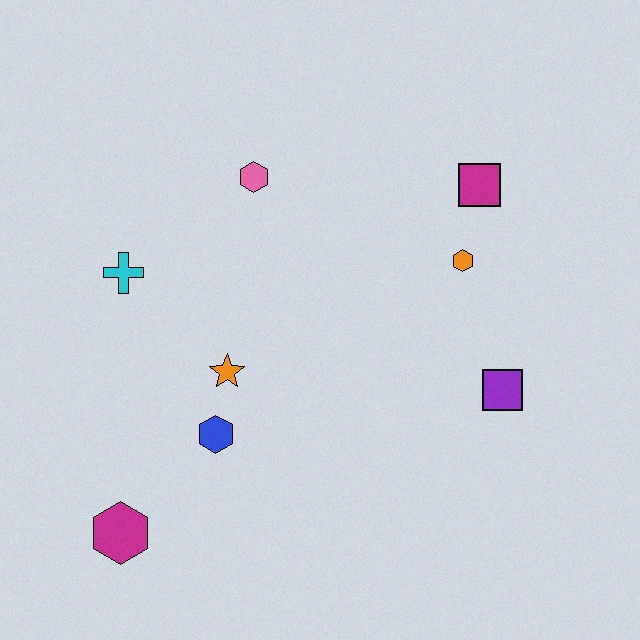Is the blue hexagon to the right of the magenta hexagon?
Yes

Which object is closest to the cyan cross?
The orange star is closest to the cyan cross.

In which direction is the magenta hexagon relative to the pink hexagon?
The magenta hexagon is below the pink hexagon.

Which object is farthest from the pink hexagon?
The magenta hexagon is farthest from the pink hexagon.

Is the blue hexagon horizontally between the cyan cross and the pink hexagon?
Yes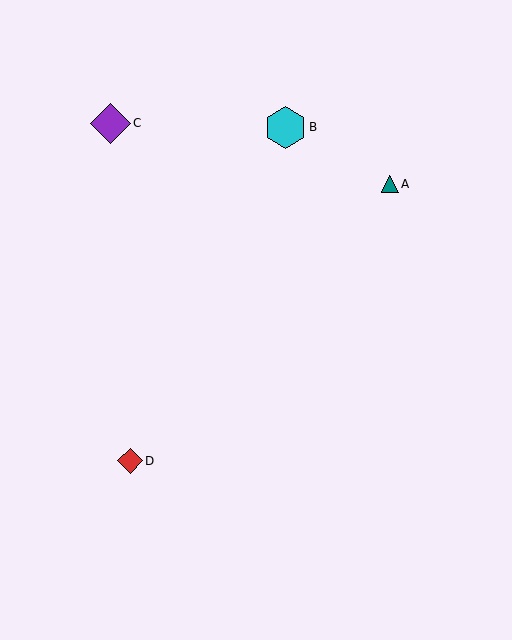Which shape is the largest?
The cyan hexagon (labeled B) is the largest.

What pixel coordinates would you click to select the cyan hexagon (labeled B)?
Click at (286, 127) to select the cyan hexagon B.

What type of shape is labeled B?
Shape B is a cyan hexagon.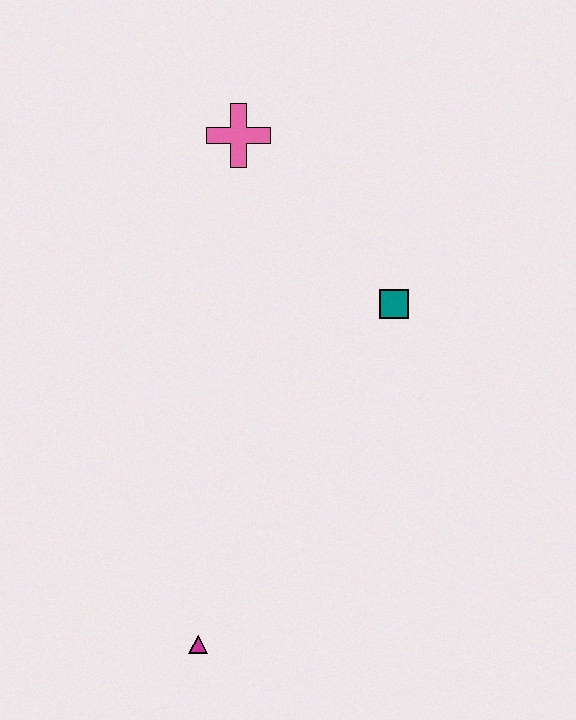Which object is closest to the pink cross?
The teal square is closest to the pink cross.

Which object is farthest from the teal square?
The magenta triangle is farthest from the teal square.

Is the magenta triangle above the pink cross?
No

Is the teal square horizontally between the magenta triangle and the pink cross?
No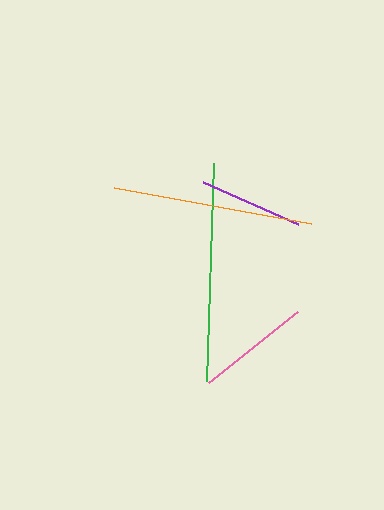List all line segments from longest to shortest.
From longest to shortest: green, orange, pink, purple.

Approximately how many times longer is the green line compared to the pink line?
The green line is approximately 1.9 times the length of the pink line.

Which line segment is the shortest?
The purple line is the shortest at approximately 104 pixels.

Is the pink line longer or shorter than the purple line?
The pink line is longer than the purple line.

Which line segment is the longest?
The green line is the longest at approximately 218 pixels.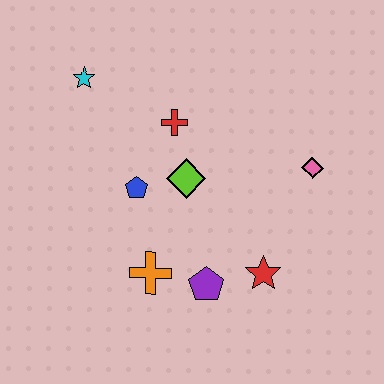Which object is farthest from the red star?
The cyan star is farthest from the red star.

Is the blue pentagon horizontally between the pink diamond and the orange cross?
No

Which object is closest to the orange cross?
The purple pentagon is closest to the orange cross.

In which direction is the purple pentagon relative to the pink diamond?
The purple pentagon is below the pink diamond.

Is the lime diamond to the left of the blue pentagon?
No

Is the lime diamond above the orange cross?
Yes